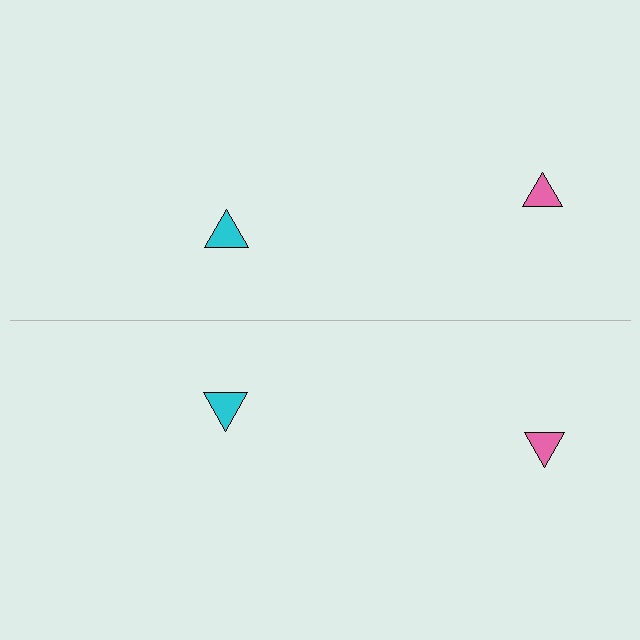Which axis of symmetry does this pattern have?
The pattern has a horizontal axis of symmetry running through the center of the image.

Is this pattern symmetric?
Yes, this pattern has bilateral (reflection) symmetry.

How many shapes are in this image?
There are 4 shapes in this image.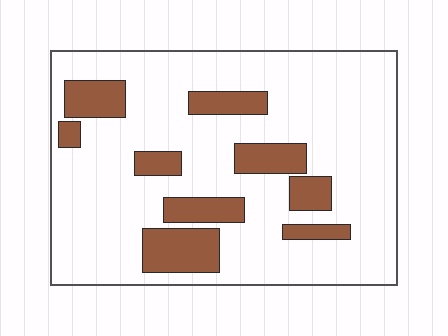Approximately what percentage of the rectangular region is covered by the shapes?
Approximately 20%.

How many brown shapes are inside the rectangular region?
9.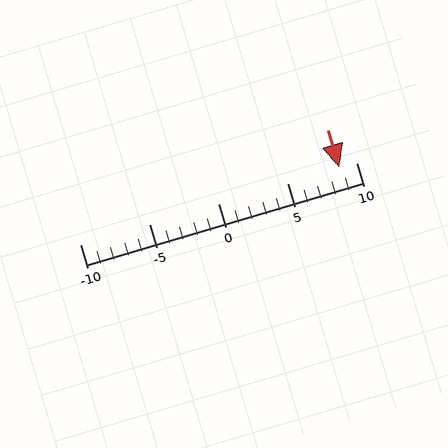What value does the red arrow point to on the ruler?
The red arrow points to approximately 9.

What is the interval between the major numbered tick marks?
The major tick marks are spaced 5 units apart.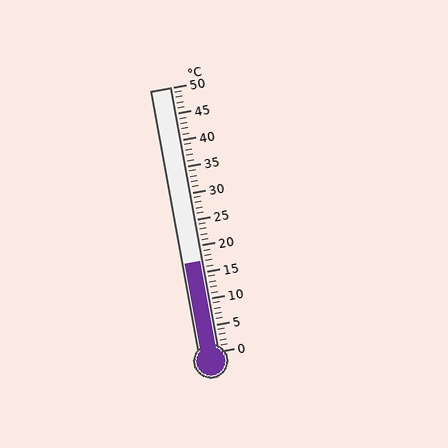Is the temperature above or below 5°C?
The temperature is above 5°C.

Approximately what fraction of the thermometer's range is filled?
The thermometer is filled to approximately 35% of its range.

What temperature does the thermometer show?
The thermometer shows approximately 17°C.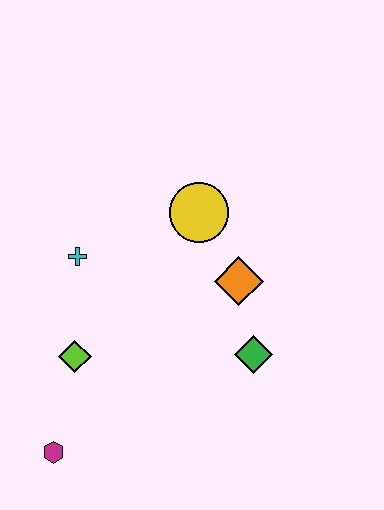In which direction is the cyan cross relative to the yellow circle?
The cyan cross is to the left of the yellow circle.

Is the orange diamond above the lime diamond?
Yes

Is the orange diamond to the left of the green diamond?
Yes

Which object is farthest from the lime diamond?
The yellow circle is farthest from the lime diamond.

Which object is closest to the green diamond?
The orange diamond is closest to the green diamond.